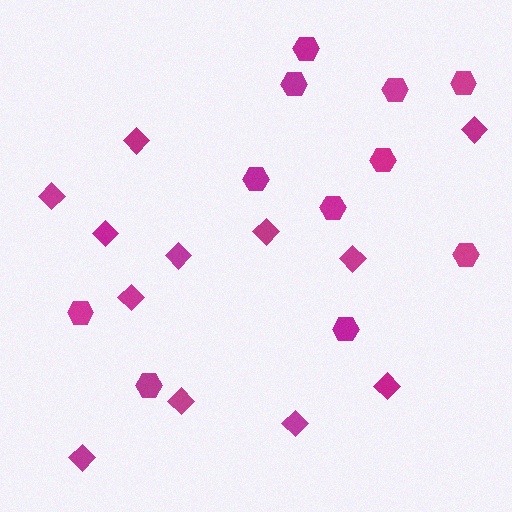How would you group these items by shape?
There are 2 groups: one group of hexagons (11) and one group of diamonds (12).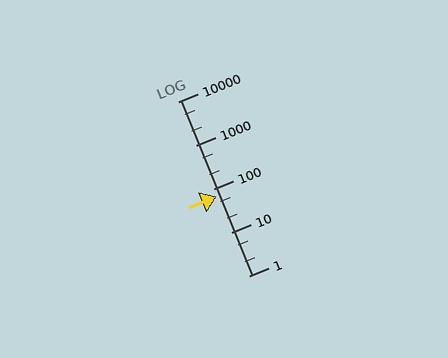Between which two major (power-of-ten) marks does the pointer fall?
The pointer is between 10 and 100.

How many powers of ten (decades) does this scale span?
The scale spans 4 decades, from 1 to 10000.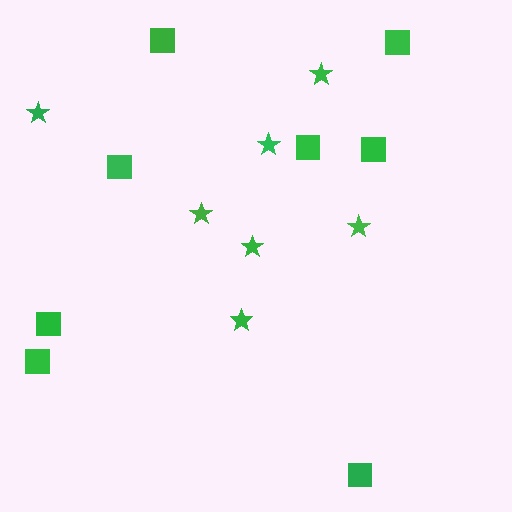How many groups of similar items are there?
There are 2 groups: one group of squares (8) and one group of stars (7).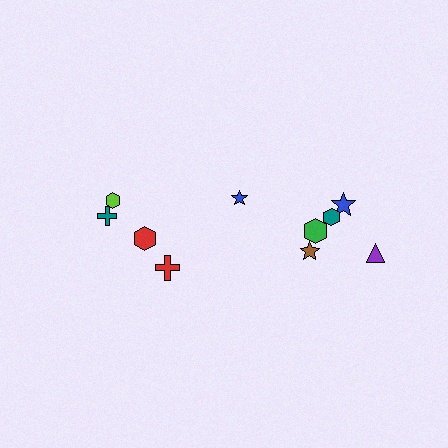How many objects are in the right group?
There are 6 objects.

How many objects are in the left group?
There are 4 objects.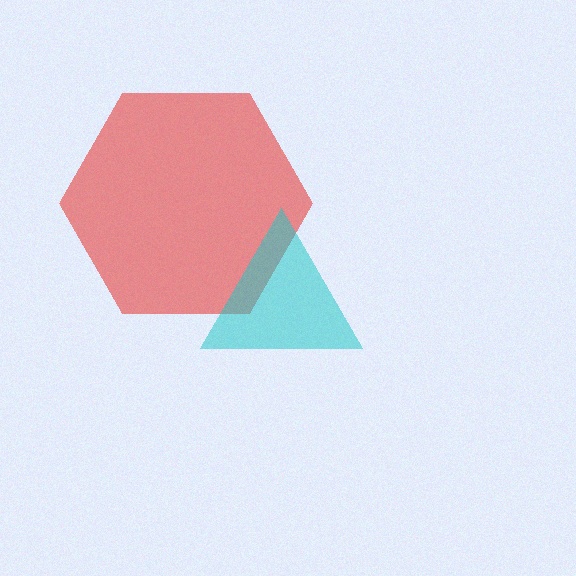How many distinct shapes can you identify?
There are 2 distinct shapes: a red hexagon, a cyan triangle.